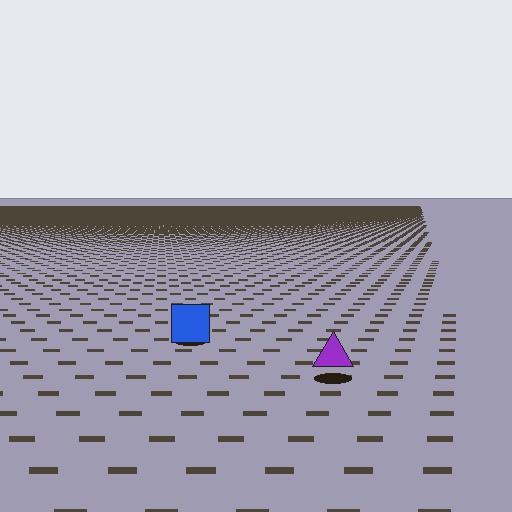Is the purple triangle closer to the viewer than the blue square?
Yes. The purple triangle is closer — you can tell from the texture gradient: the ground texture is coarser near it.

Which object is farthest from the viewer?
The blue square is farthest from the viewer. It appears smaller and the ground texture around it is denser.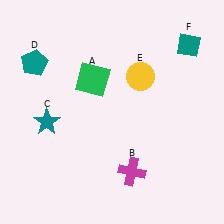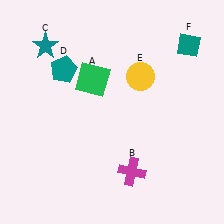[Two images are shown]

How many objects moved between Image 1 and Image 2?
2 objects moved between the two images.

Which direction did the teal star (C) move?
The teal star (C) moved up.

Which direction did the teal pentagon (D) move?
The teal pentagon (D) moved right.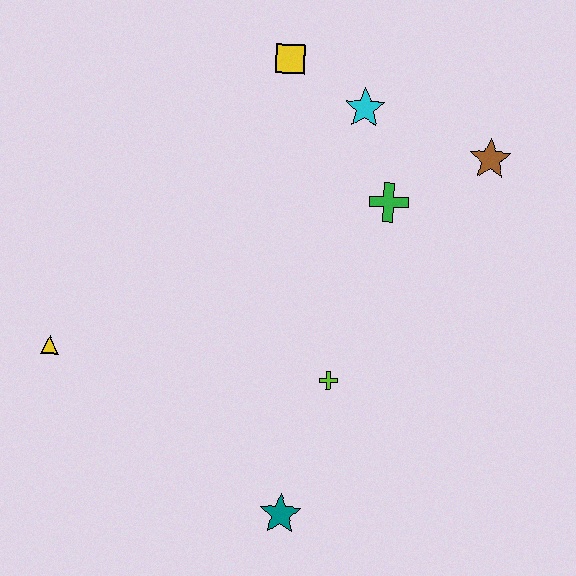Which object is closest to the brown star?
The green cross is closest to the brown star.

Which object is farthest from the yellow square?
The teal star is farthest from the yellow square.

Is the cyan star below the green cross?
No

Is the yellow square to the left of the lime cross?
Yes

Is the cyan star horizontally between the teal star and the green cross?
Yes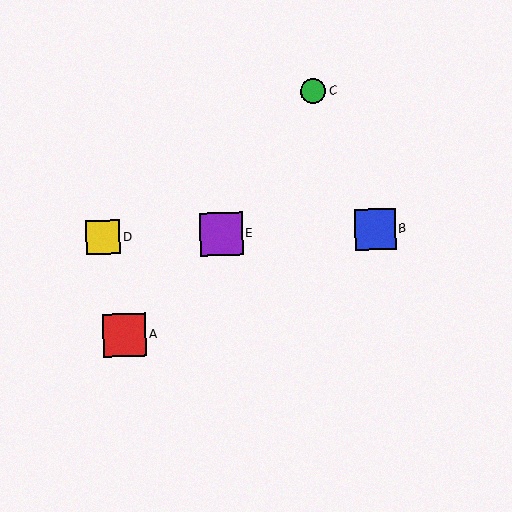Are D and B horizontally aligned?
Yes, both are at y≈237.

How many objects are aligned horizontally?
3 objects (B, D, E) are aligned horizontally.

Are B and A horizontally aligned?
No, B is at y≈229 and A is at y≈335.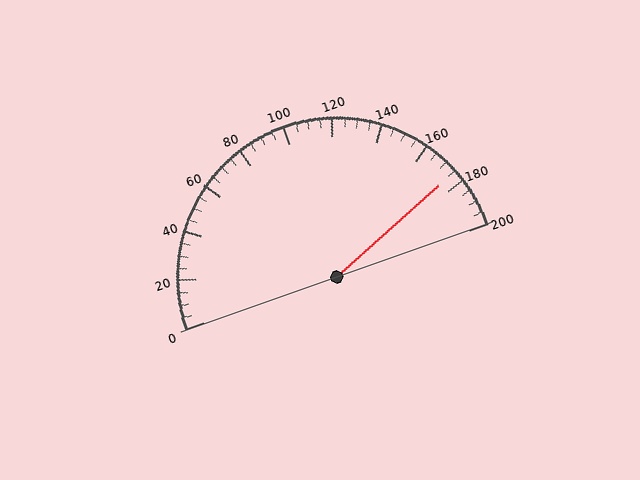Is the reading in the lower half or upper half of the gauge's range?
The reading is in the upper half of the range (0 to 200).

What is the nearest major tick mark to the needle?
The nearest major tick mark is 180.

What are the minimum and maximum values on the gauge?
The gauge ranges from 0 to 200.